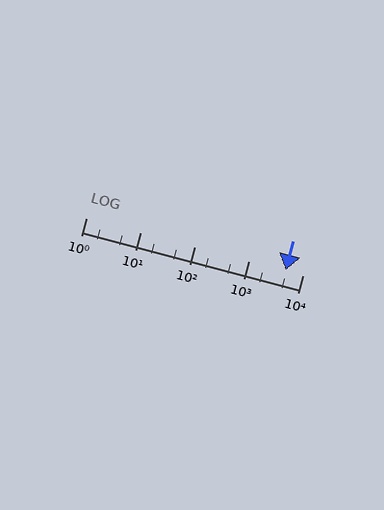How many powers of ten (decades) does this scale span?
The scale spans 4 decades, from 1 to 10000.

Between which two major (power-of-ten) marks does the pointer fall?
The pointer is between 1000 and 10000.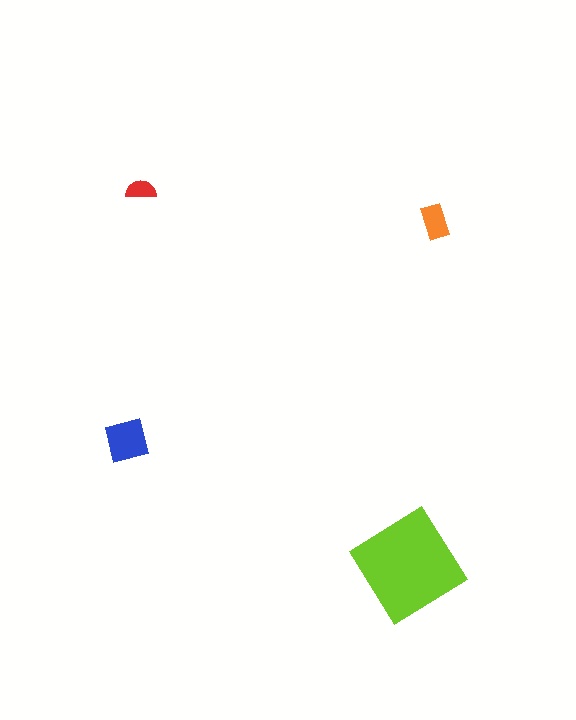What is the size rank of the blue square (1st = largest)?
2nd.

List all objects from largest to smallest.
The lime diamond, the blue square, the orange rectangle, the red semicircle.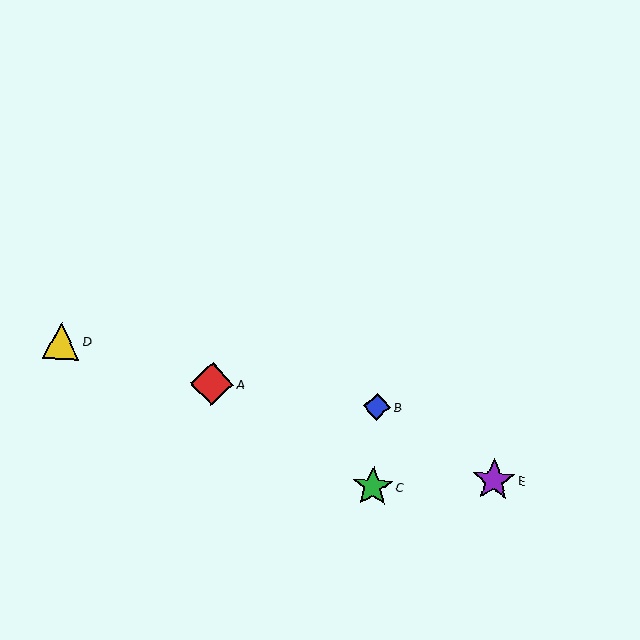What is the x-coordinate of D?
Object D is at x≈61.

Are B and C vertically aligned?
Yes, both are at x≈377.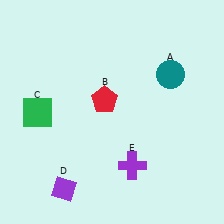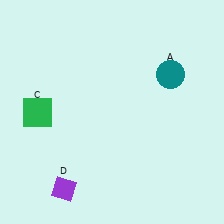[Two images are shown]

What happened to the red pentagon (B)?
The red pentagon (B) was removed in Image 2. It was in the top-left area of Image 1.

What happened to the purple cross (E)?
The purple cross (E) was removed in Image 2. It was in the bottom-right area of Image 1.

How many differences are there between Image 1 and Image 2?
There are 2 differences between the two images.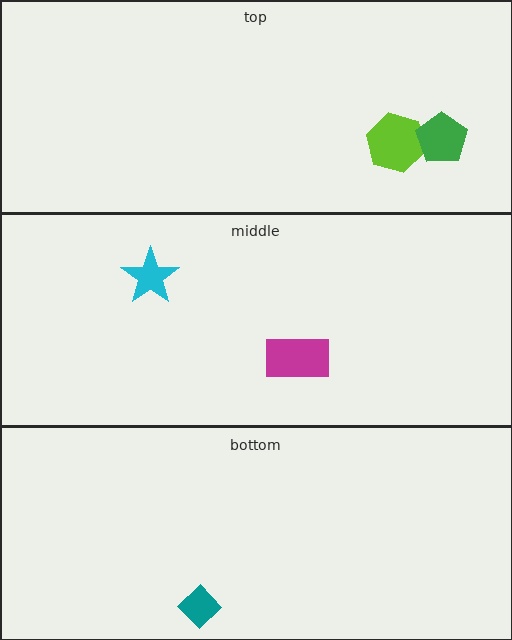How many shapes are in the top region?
2.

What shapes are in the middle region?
The magenta rectangle, the cyan star.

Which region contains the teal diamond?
The bottom region.